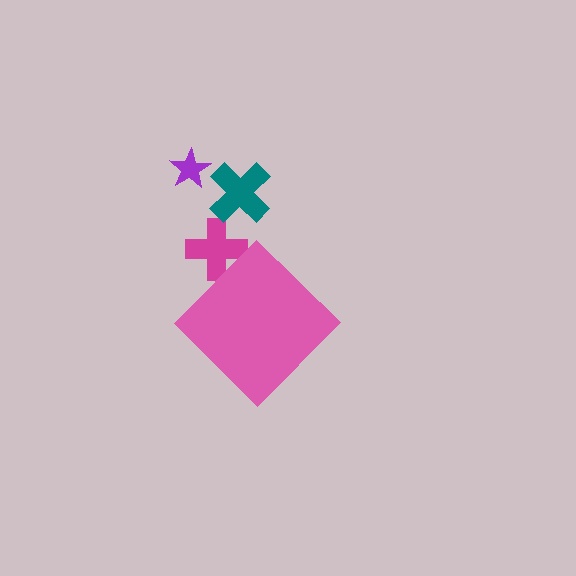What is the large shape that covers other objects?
A pink diamond.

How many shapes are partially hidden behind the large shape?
1 shape is partially hidden.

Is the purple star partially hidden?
No, the purple star is fully visible.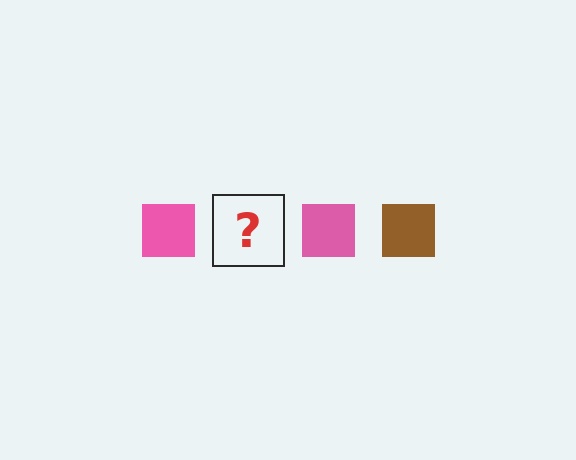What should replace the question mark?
The question mark should be replaced with a brown square.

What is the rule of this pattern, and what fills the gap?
The rule is that the pattern cycles through pink, brown squares. The gap should be filled with a brown square.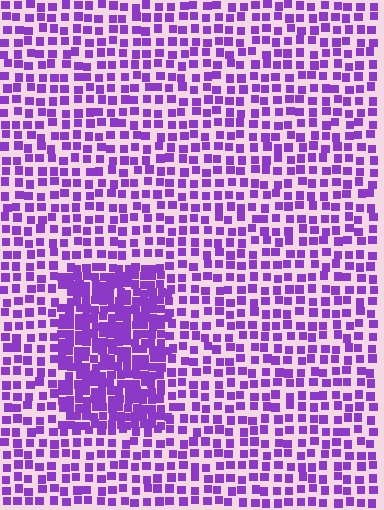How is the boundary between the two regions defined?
The boundary is defined by a change in element density (approximately 2.0x ratio). All elements are the same color, size, and shape.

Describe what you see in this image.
The image contains small purple elements arranged at two different densities. A rectangle-shaped region is visible where the elements are more densely packed than the surrounding area.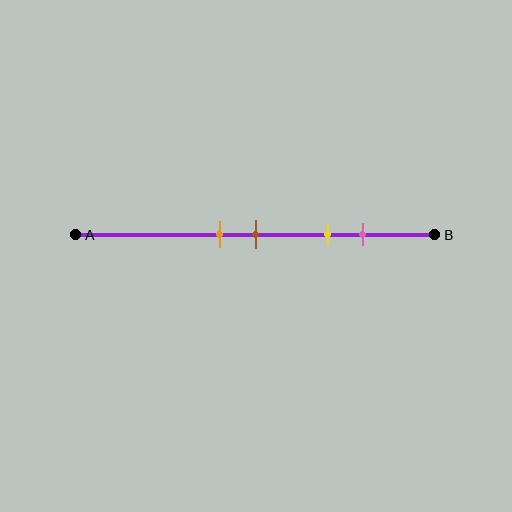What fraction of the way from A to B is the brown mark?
The brown mark is approximately 50% (0.5) of the way from A to B.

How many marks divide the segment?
There are 4 marks dividing the segment.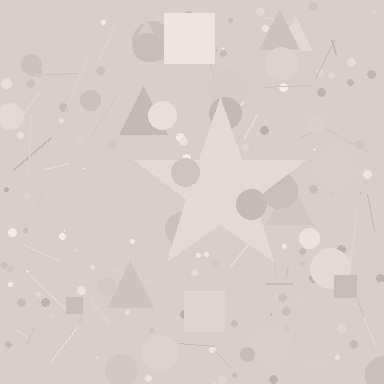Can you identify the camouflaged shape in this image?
The camouflaged shape is a star.